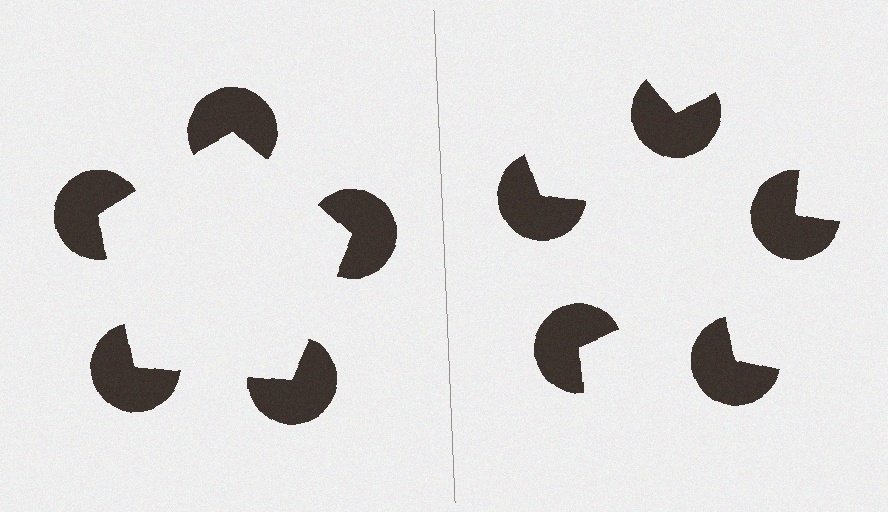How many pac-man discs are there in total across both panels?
10 — 5 on each side.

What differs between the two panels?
The pac-man discs are positioned identically on both sides; only the wedge orientations differ. On the left they align to a pentagon; on the right they are misaligned.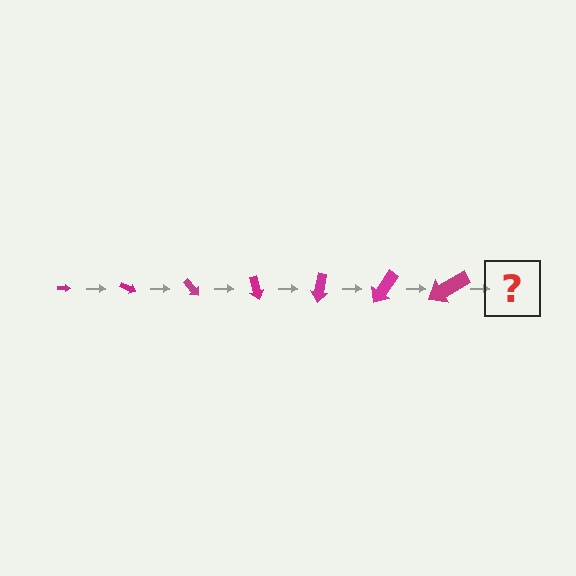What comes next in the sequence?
The next element should be an arrow, larger than the previous one and rotated 175 degrees from the start.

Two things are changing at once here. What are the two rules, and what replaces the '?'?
The two rules are that the arrow grows larger each step and it rotates 25 degrees each step. The '?' should be an arrow, larger than the previous one and rotated 175 degrees from the start.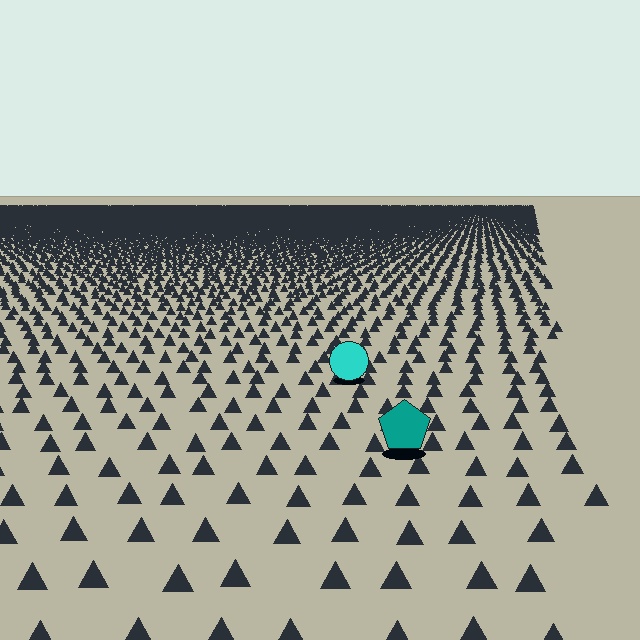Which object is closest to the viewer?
The teal pentagon is closest. The texture marks near it are larger and more spread out.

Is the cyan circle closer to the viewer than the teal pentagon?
No. The teal pentagon is closer — you can tell from the texture gradient: the ground texture is coarser near it.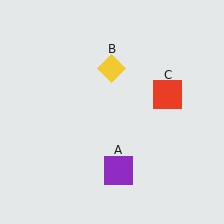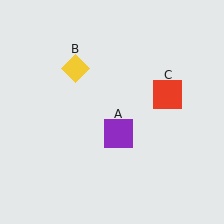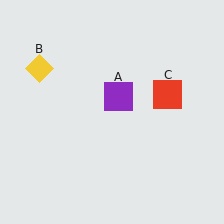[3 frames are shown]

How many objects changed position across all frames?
2 objects changed position: purple square (object A), yellow diamond (object B).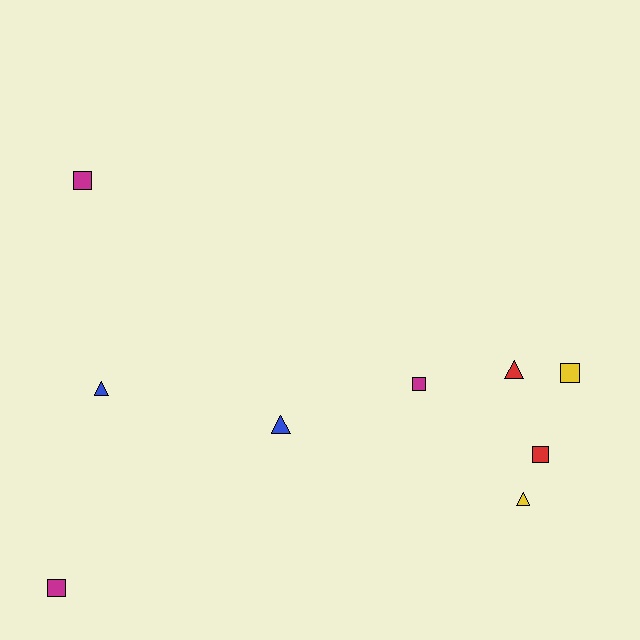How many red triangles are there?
There is 1 red triangle.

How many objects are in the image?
There are 9 objects.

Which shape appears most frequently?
Square, with 5 objects.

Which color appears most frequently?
Magenta, with 3 objects.